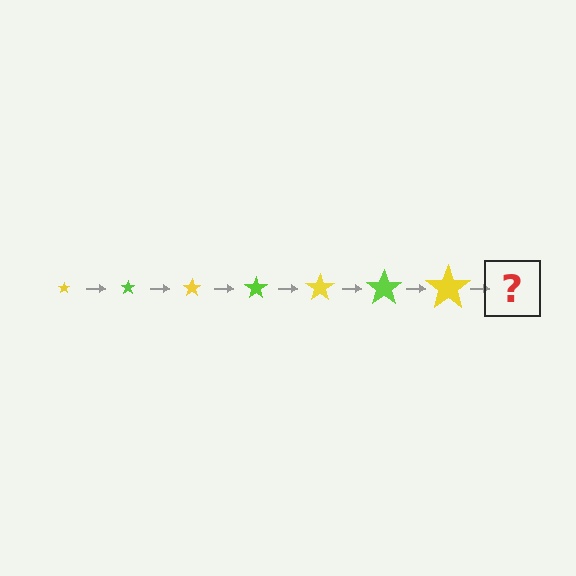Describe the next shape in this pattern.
It should be a lime star, larger than the previous one.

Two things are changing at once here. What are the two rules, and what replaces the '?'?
The two rules are that the star grows larger each step and the color cycles through yellow and lime. The '?' should be a lime star, larger than the previous one.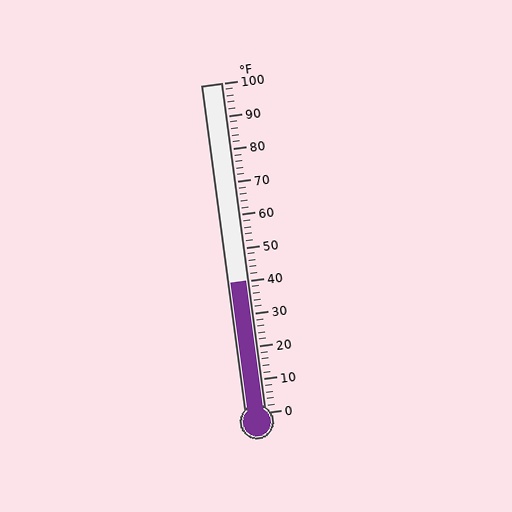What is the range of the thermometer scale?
The thermometer scale ranges from 0°F to 100°F.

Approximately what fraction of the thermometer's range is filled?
The thermometer is filled to approximately 40% of its range.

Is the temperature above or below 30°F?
The temperature is above 30°F.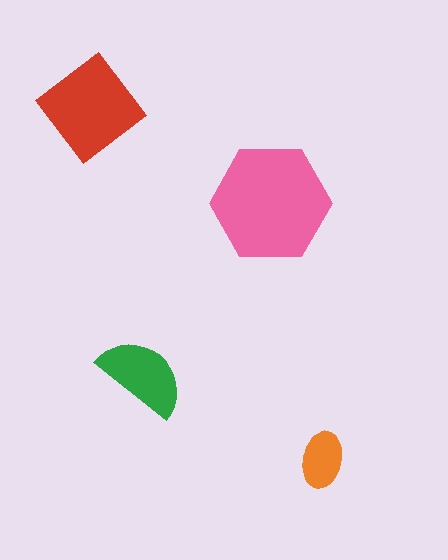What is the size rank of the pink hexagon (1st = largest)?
1st.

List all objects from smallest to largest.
The orange ellipse, the green semicircle, the red diamond, the pink hexagon.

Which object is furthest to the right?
The orange ellipse is rightmost.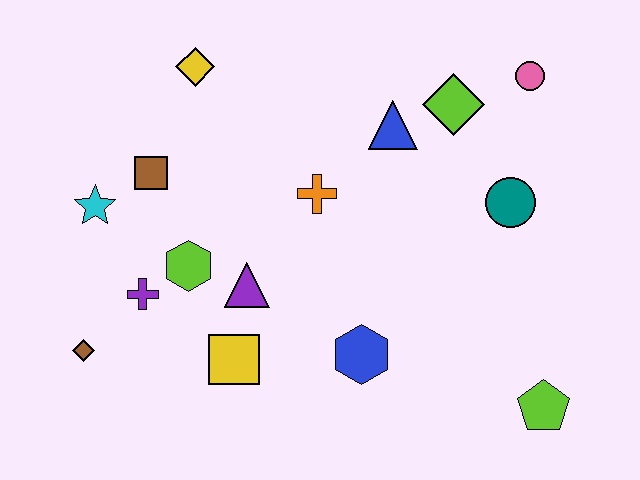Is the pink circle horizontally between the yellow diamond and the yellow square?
No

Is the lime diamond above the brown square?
Yes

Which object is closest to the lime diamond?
The blue triangle is closest to the lime diamond.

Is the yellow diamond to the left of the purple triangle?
Yes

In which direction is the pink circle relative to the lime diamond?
The pink circle is to the right of the lime diamond.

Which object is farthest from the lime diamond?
The brown diamond is farthest from the lime diamond.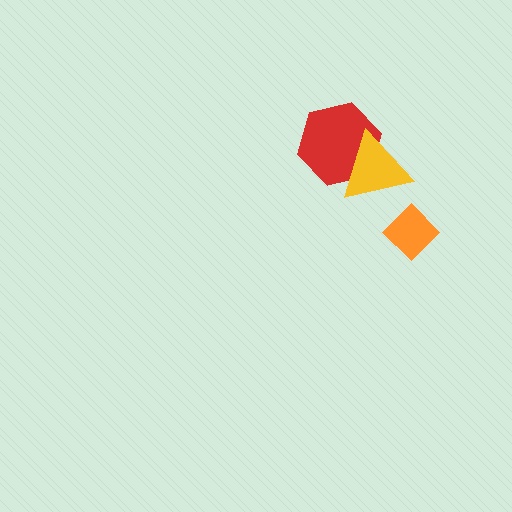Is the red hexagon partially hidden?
Yes, it is partially covered by another shape.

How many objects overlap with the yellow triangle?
1 object overlaps with the yellow triangle.